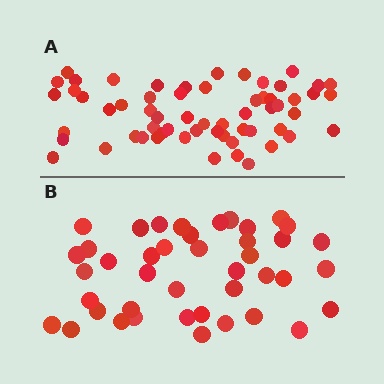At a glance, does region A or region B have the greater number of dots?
Region A (the top region) has more dots.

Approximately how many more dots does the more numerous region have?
Region A has approximately 20 more dots than region B.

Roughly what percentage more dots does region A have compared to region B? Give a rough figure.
About 45% more.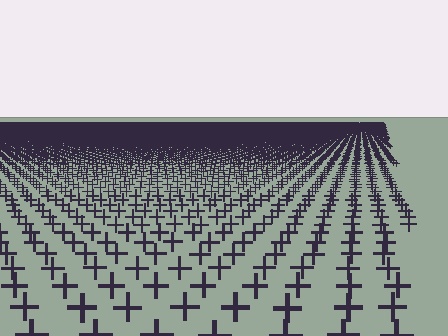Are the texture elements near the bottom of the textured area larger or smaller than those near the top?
Larger. Near the bottom, elements are closer to the viewer and appear at a bigger on-screen size.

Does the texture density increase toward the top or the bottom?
Density increases toward the top.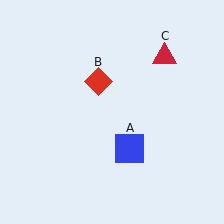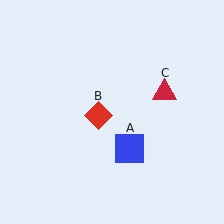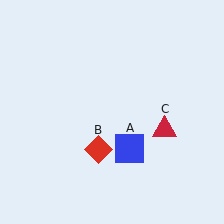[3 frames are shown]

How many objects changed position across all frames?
2 objects changed position: red diamond (object B), red triangle (object C).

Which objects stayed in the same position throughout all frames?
Blue square (object A) remained stationary.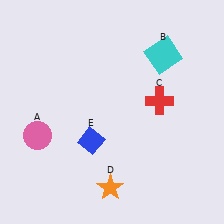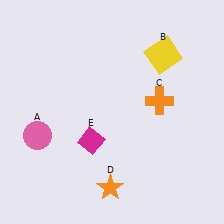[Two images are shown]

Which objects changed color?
B changed from cyan to yellow. C changed from red to orange. E changed from blue to magenta.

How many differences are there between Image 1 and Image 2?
There are 3 differences between the two images.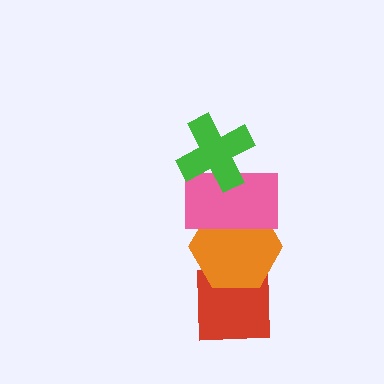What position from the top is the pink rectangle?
The pink rectangle is 2nd from the top.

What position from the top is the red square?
The red square is 4th from the top.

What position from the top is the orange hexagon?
The orange hexagon is 3rd from the top.